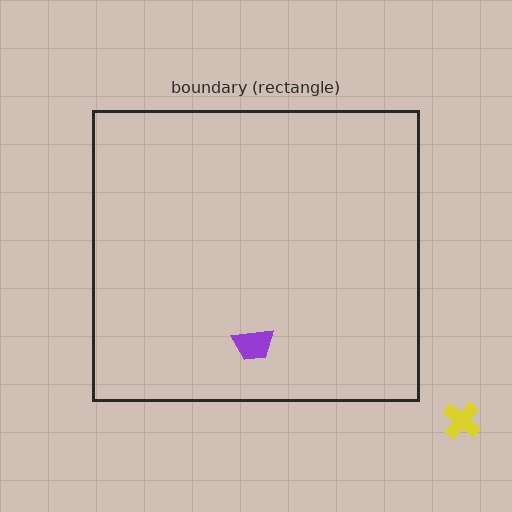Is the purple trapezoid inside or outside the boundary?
Inside.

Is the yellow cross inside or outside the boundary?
Outside.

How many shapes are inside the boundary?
1 inside, 1 outside.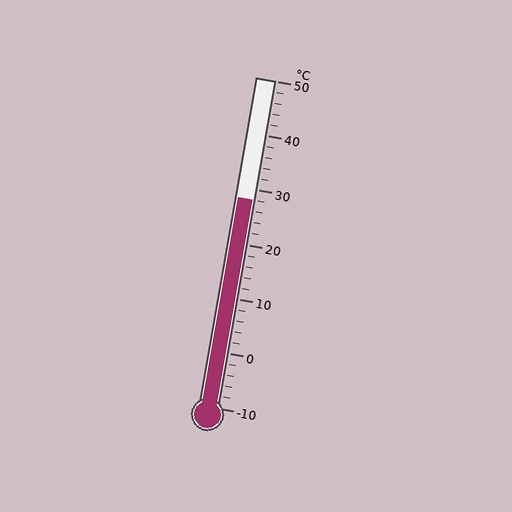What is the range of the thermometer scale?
The thermometer scale ranges from -10°C to 50°C.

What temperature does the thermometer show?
The thermometer shows approximately 28°C.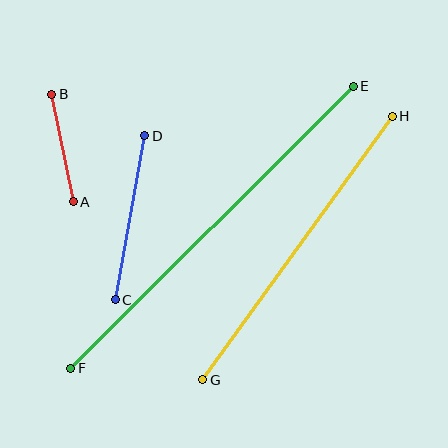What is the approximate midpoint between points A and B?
The midpoint is at approximately (63, 148) pixels.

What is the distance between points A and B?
The distance is approximately 110 pixels.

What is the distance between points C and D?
The distance is approximately 167 pixels.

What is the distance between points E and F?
The distance is approximately 399 pixels.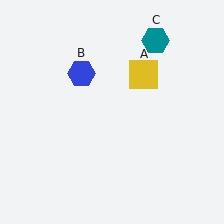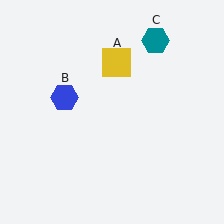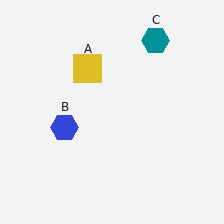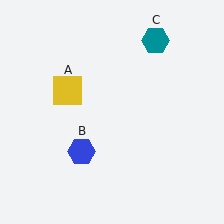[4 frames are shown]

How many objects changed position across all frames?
2 objects changed position: yellow square (object A), blue hexagon (object B).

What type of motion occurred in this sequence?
The yellow square (object A), blue hexagon (object B) rotated counterclockwise around the center of the scene.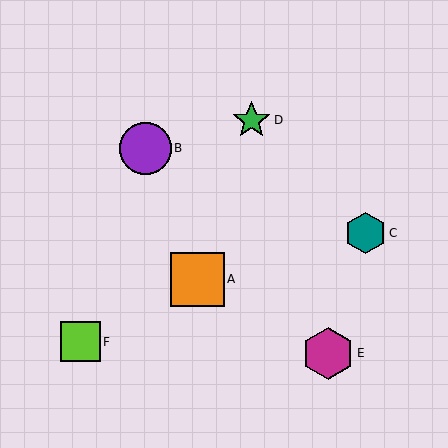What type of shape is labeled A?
Shape A is an orange square.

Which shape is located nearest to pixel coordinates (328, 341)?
The magenta hexagon (labeled E) at (328, 353) is nearest to that location.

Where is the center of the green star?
The center of the green star is at (252, 120).